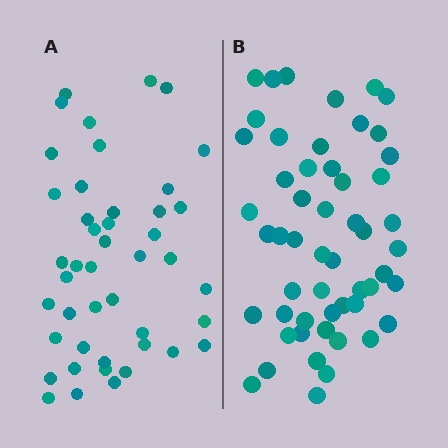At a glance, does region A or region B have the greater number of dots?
Region B (the right region) has more dots.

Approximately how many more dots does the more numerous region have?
Region B has roughly 8 or so more dots than region A.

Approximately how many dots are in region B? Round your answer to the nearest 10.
About 50 dots. (The exact count is 53, which rounds to 50.)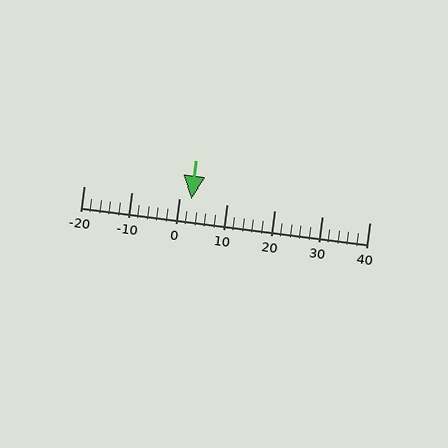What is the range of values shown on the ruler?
The ruler shows values from -20 to 40.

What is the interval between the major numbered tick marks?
The major tick marks are spaced 10 units apart.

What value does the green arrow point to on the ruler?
The green arrow points to approximately 2.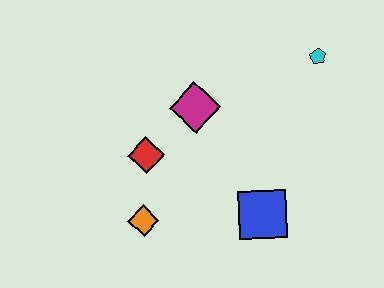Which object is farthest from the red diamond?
The cyan pentagon is farthest from the red diamond.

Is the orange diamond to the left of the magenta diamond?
Yes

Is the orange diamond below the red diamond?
Yes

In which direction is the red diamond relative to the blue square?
The red diamond is to the left of the blue square.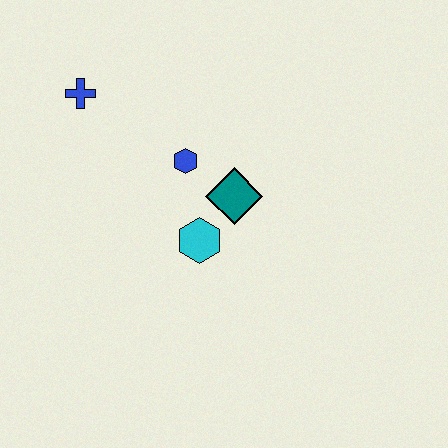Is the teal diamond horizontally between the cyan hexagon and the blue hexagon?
No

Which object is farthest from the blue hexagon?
The blue cross is farthest from the blue hexagon.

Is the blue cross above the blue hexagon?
Yes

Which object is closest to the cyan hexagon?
The teal diamond is closest to the cyan hexagon.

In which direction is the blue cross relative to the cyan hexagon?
The blue cross is above the cyan hexagon.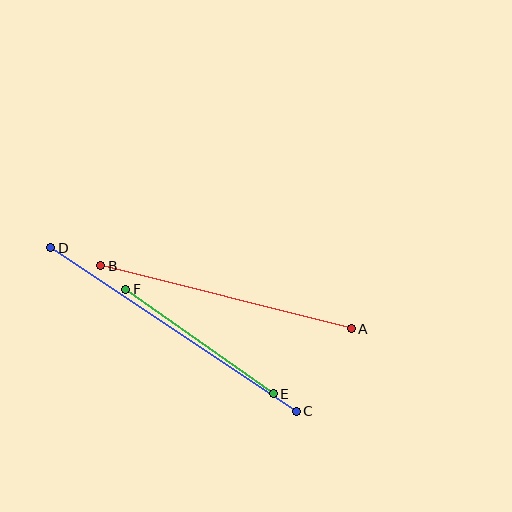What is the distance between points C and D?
The distance is approximately 295 pixels.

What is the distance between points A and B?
The distance is approximately 258 pixels.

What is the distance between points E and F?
The distance is approximately 180 pixels.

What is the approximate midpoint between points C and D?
The midpoint is at approximately (174, 330) pixels.